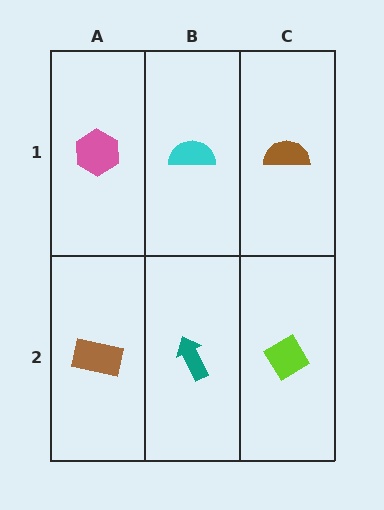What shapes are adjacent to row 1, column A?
A brown rectangle (row 2, column A), a cyan semicircle (row 1, column B).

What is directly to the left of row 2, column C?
A teal arrow.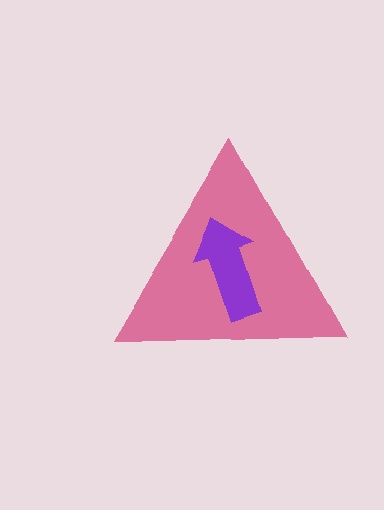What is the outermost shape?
The pink triangle.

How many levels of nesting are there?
2.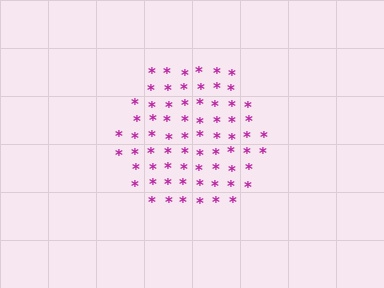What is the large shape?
The large shape is a hexagon.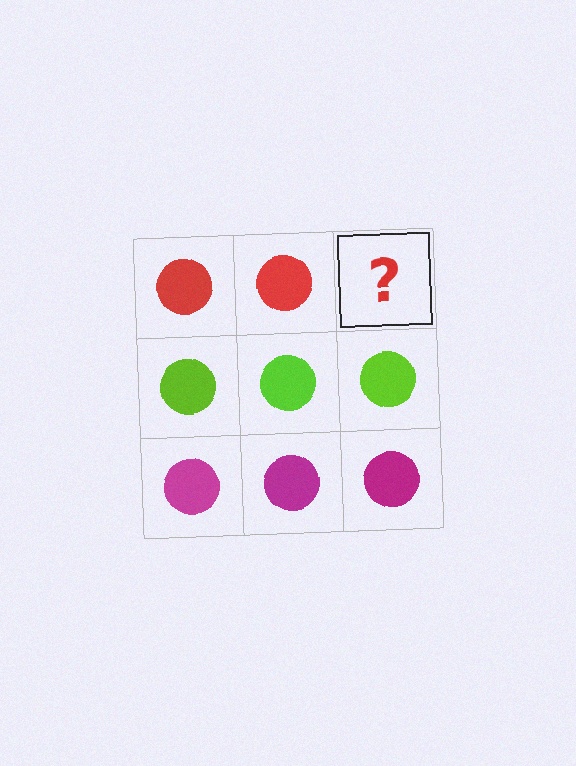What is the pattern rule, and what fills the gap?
The rule is that each row has a consistent color. The gap should be filled with a red circle.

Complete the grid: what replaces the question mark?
The question mark should be replaced with a red circle.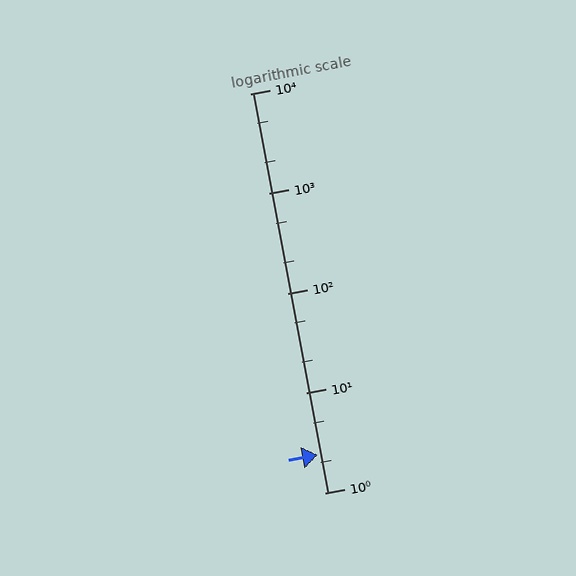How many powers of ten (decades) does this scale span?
The scale spans 4 decades, from 1 to 10000.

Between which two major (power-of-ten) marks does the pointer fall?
The pointer is between 1 and 10.